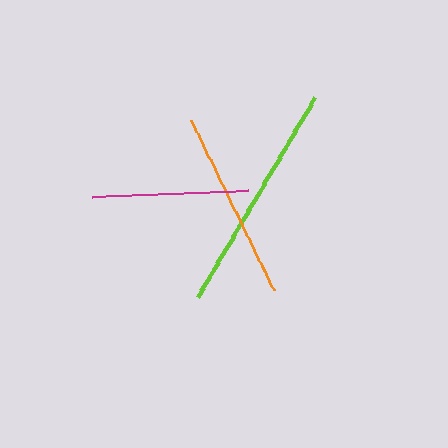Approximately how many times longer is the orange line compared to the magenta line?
The orange line is approximately 1.2 times the length of the magenta line.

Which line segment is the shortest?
The magenta line is the shortest at approximately 156 pixels.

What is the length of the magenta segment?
The magenta segment is approximately 156 pixels long.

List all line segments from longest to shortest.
From longest to shortest: lime, orange, magenta.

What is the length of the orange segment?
The orange segment is approximately 189 pixels long.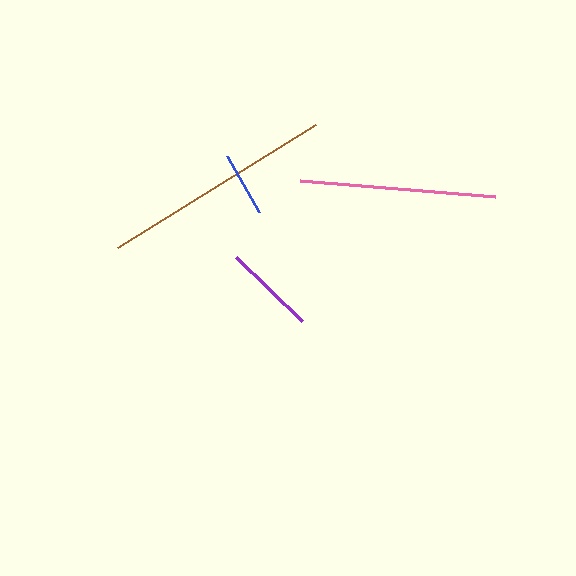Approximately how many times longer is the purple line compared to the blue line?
The purple line is approximately 1.4 times the length of the blue line.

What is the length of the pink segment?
The pink segment is approximately 196 pixels long.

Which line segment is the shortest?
The blue line is the shortest at approximately 65 pixels.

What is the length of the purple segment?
The purple segment is approximately 92 pixels long.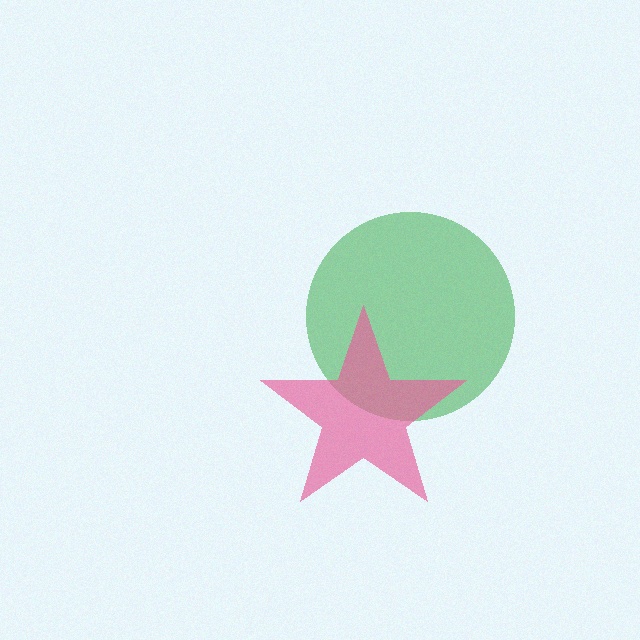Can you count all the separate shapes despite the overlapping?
Yes, there are 2 separate shapes.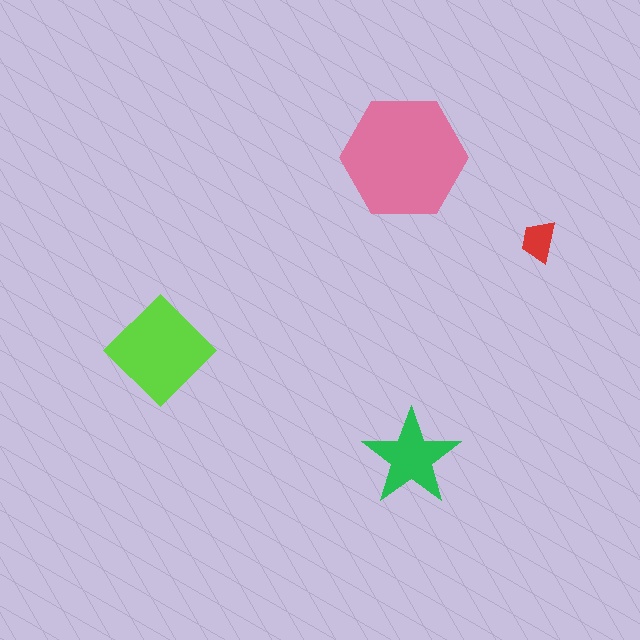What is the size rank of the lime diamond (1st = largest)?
2nd.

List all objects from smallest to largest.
The red trapezoid, the green star, the lime diamond, the pink hexagon.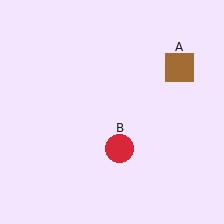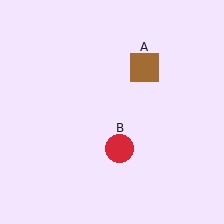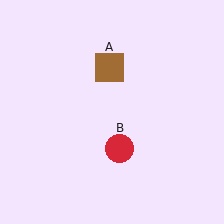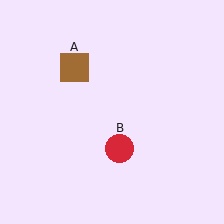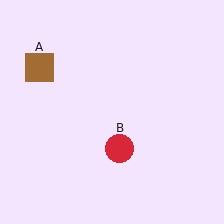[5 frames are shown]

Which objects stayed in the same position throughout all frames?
Red circle (object B) remained stationary.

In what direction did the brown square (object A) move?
The brown square (object A) moved left.